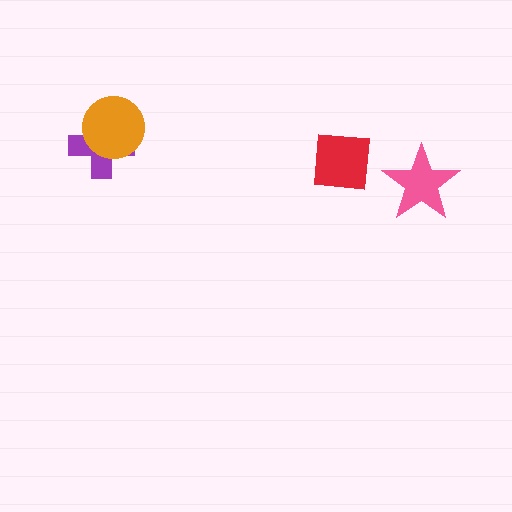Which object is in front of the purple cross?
The orange circle is in front of the purple cross.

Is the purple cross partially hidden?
Yes, it is partially covered by another shape.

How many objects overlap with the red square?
0 objects overlap with the red square.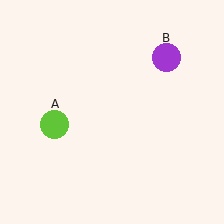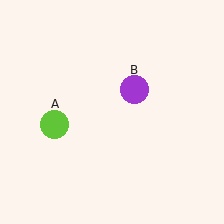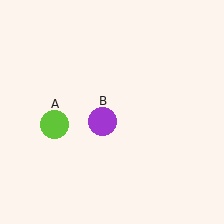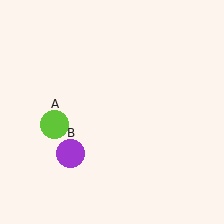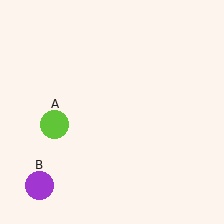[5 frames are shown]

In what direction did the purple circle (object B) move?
The purple circle (object B) moved down and to the left.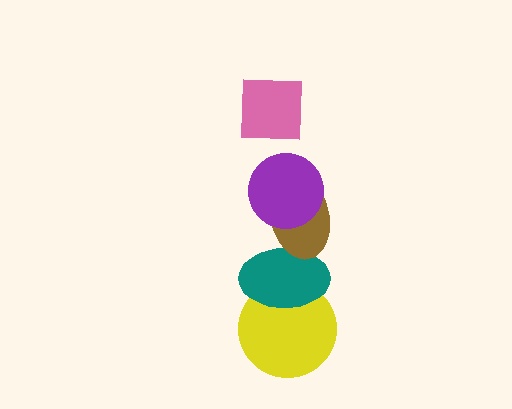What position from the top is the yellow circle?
The yellow circle is 5th from the top.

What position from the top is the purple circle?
The purple circle is 2nd from the top.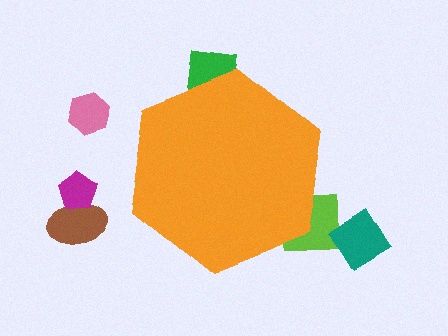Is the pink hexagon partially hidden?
No, the pink hexagon is fully visible.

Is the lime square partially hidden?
Yes, the lime square is partially hidden behind the orange hexagon.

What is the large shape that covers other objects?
An orange hexagon.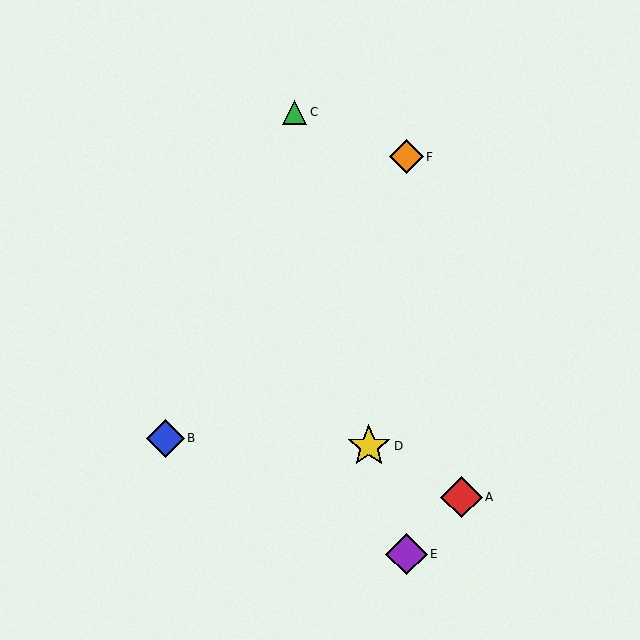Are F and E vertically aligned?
Yes, both are at x≈406.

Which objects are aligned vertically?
Objects E, F are aligned vertically.